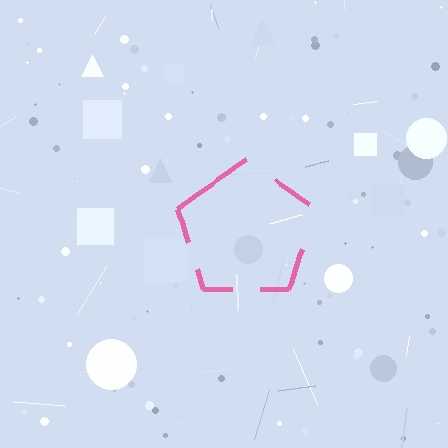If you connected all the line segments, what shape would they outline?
They would outline a pentagon.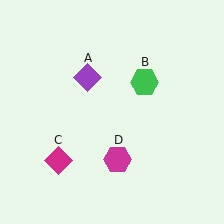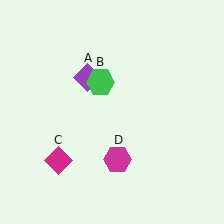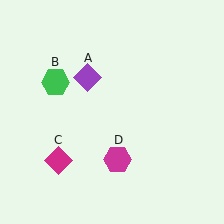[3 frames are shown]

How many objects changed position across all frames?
1 object changed position: green hexagon (object B).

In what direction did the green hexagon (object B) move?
The green hexagon (object B) moved left.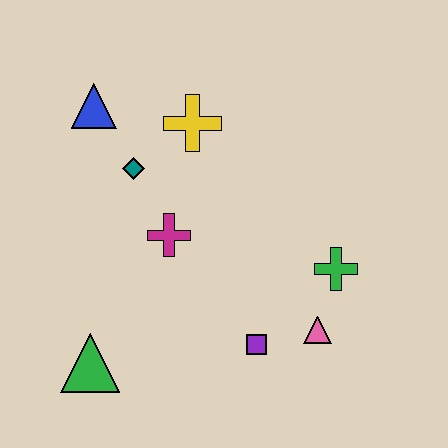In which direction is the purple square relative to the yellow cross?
The purple square is below the yellow cross.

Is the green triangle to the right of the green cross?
No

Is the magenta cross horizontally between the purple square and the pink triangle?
No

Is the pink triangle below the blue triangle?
Yes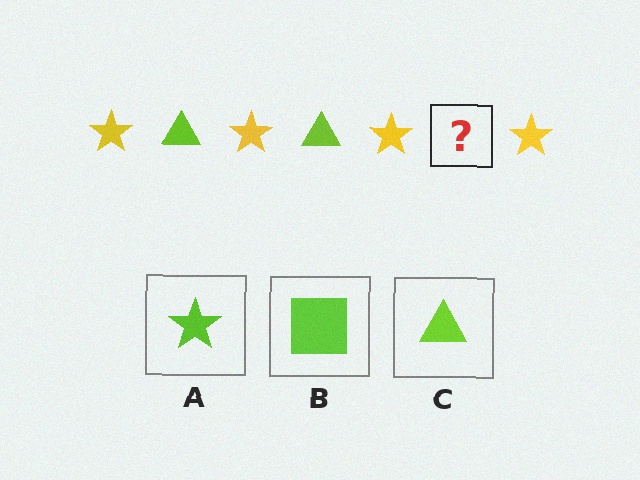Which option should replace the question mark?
Option C.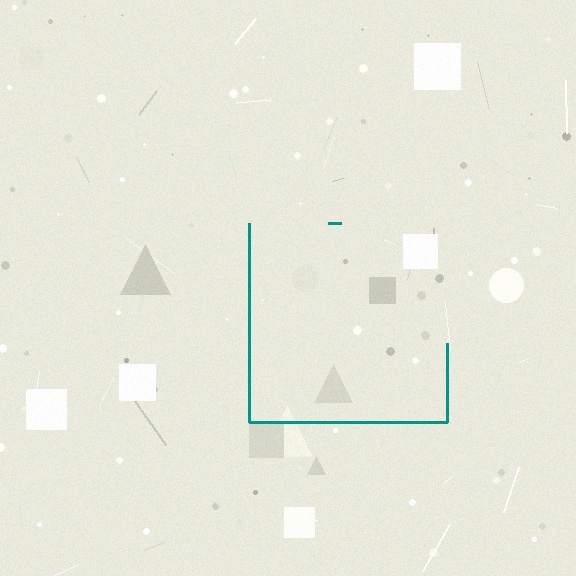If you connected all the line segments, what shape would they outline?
They would outline a square.